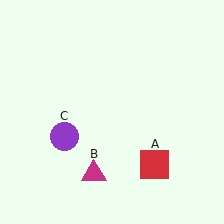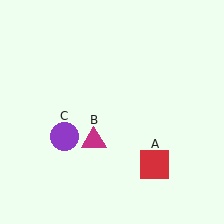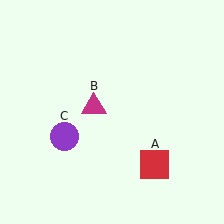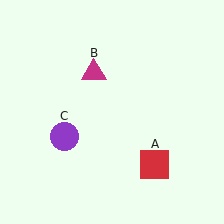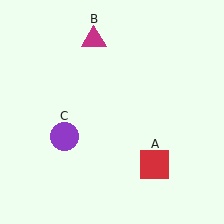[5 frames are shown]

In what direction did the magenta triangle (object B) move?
The magenta triangle (object B) moved up.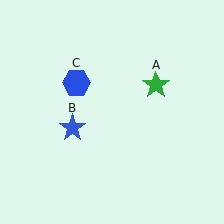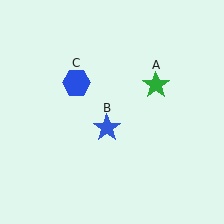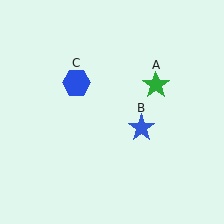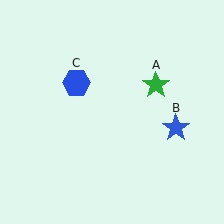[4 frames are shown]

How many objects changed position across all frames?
1 object changed position: blue star (object B).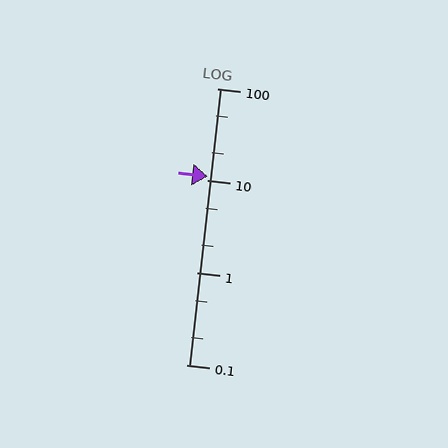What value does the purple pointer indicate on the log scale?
The pointer indicates approximately 11.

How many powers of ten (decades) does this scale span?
The scale spans 3 decades, from 0.1 to 100.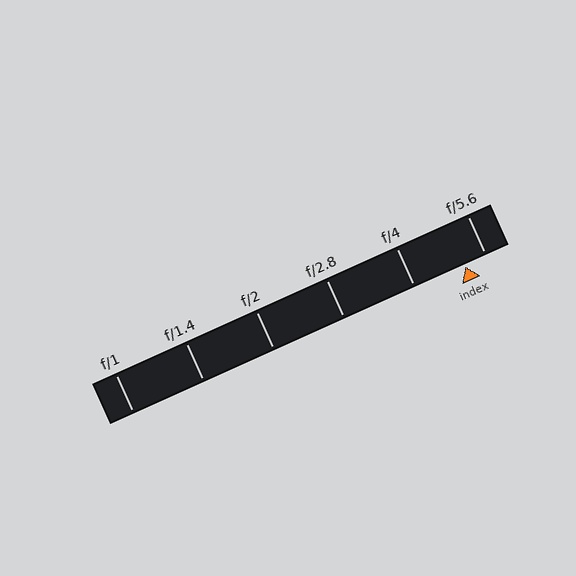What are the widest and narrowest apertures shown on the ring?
The widest aperture shown is f/1 and the narrowest is f/5.6.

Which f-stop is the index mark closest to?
The index mark is closest to f/5.6.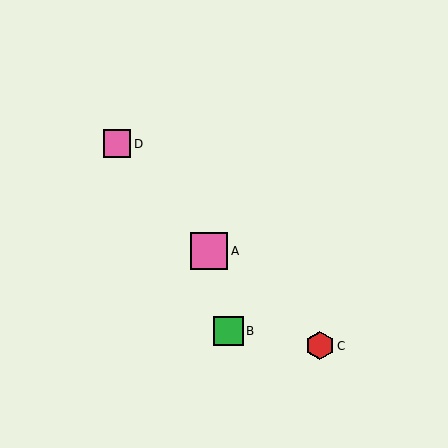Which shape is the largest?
The pink square (labeled A) is the largest.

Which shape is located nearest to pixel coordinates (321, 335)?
The red hexagon (labeled C) at (320, 346) is nearest to that location.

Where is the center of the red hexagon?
The center of the red hexagon is at (320, 346).